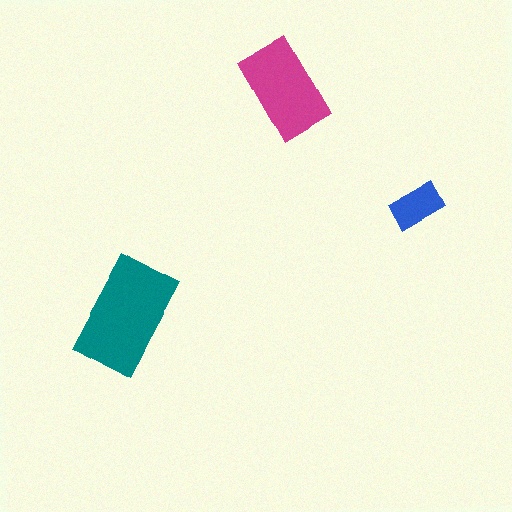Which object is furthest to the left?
The teal rectangle is leftmost.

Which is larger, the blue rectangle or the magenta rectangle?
The magenta one.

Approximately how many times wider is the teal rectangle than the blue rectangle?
About 2 times wider.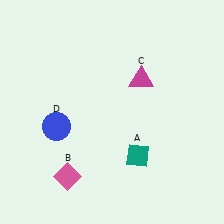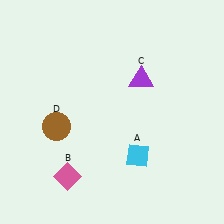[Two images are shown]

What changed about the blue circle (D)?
In Image 1, D is blue. In Image 2, it changed to brown.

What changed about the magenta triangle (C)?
In Image 1, C is magenta. In Image 2, it changed to purple.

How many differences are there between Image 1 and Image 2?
There are 3 differences between the two images.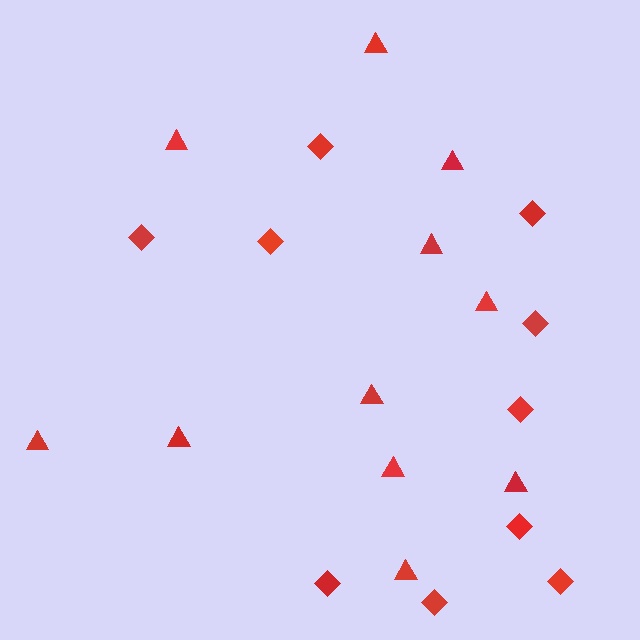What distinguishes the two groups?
There are 2 groups: one group of triangles (11) and one group of diamonds (10).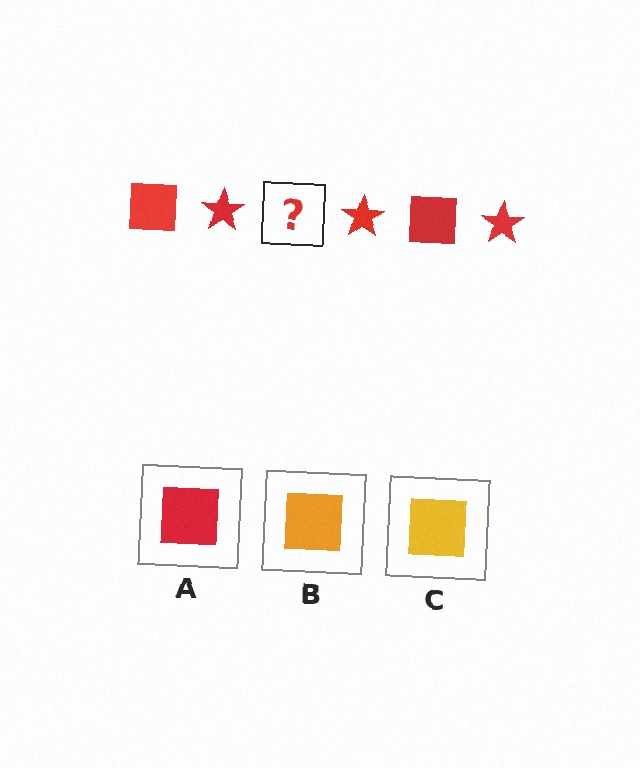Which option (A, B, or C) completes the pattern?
A.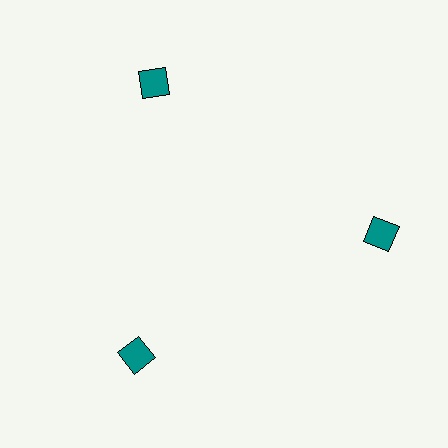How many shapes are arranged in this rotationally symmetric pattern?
There are 3 shapes, arranged in 3 groups of 1.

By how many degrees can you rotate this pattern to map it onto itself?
The pattern maps onto itself every 120 degrees of rotation.